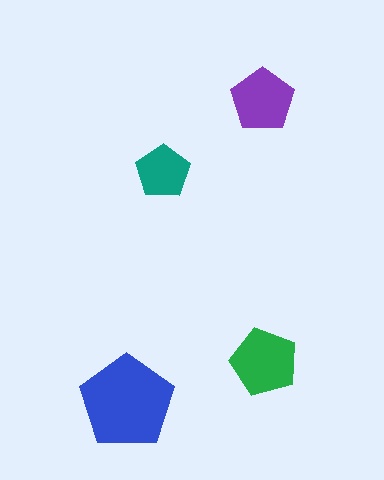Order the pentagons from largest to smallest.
the blue one, the green one, the purple one, the teal one.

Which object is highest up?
The purple pentagon is topmost.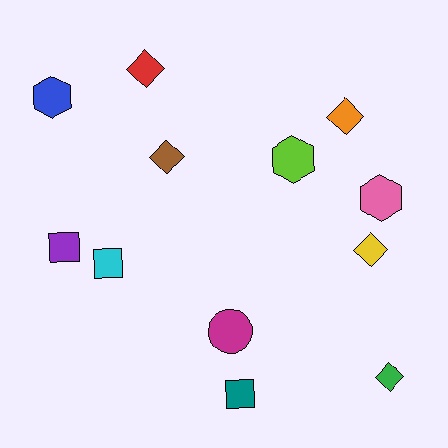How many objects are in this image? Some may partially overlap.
There are 12 objects.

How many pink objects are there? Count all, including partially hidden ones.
There is 1 pink object.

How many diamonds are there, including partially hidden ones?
There are 5 diamonds.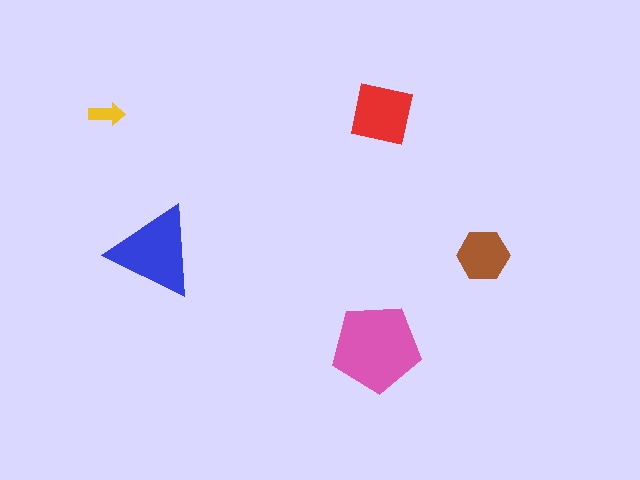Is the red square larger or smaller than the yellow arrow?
Larger.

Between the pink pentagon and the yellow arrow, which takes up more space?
The pink pentagon.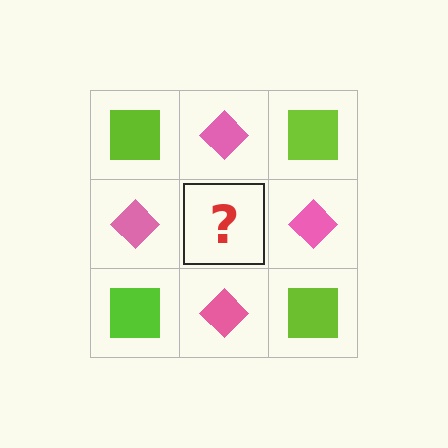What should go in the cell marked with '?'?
The missing cell should contain a lime square.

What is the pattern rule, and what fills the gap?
The rule is that it alternates lime square and pink diamond in a checkerboard pattern. The gap should be filled with a lime square.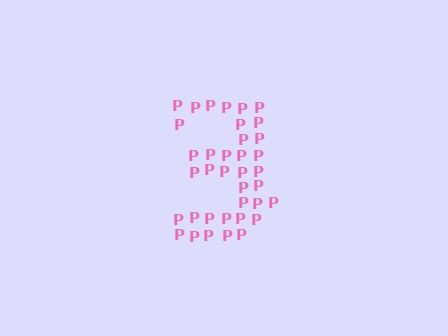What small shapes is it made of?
It is made of small letter P's.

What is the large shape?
The large shape is the digit 3.